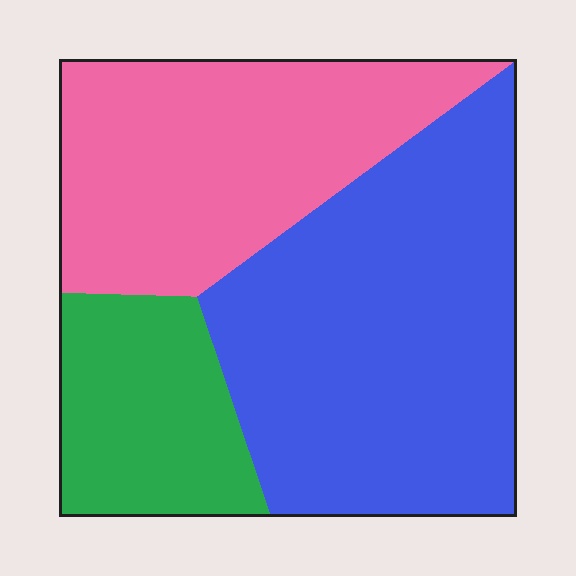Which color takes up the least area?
Green, at roughly 20%.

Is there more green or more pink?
Pink.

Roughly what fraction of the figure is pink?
Pink takes up between a quarter and a half of the figure.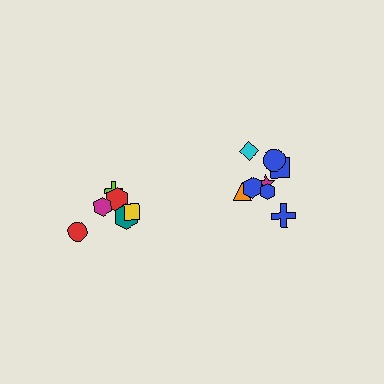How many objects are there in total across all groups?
There are 14 objects.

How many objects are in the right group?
There are 8 objects.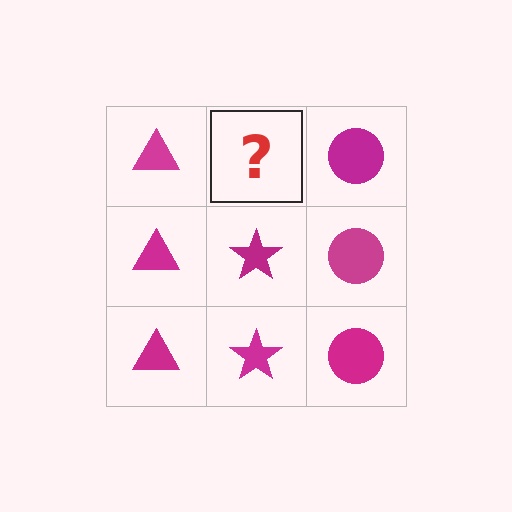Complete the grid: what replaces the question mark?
The question mark should be replaced with a magenta star.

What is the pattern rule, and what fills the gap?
The rule is that each column has a consistent shape. The gap should be filled with a magenta star.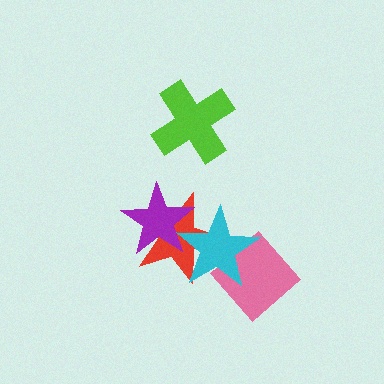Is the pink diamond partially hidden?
Yes, it is partially covered by another shape.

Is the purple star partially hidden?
Yes, it is partially covered by another shape.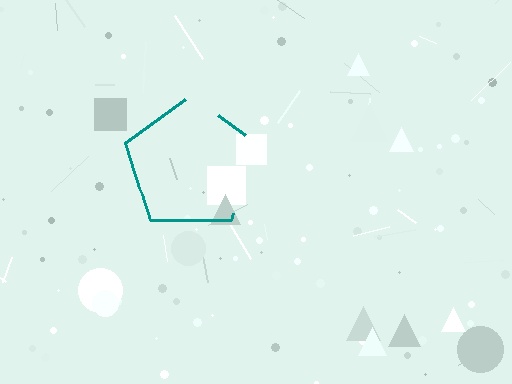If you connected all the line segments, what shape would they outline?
They would outline a pentagon.